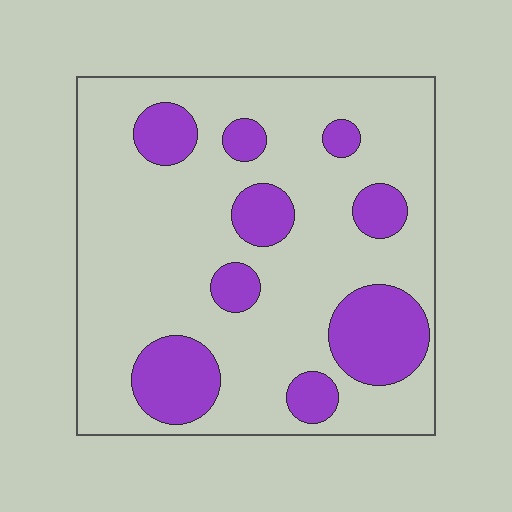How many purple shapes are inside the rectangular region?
9.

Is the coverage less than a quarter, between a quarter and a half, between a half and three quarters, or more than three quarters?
Less than a quarter.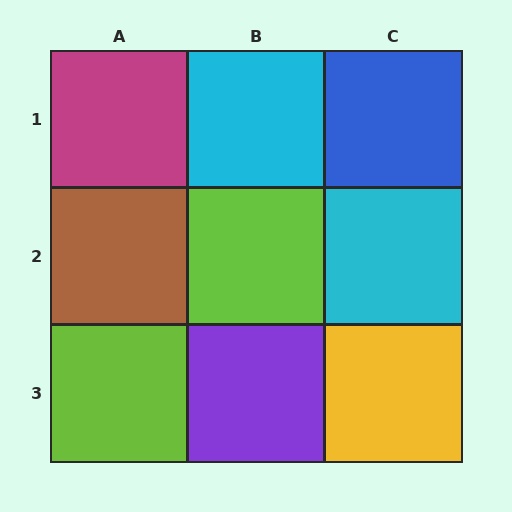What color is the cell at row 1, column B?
Cyan.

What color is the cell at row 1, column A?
Magenta.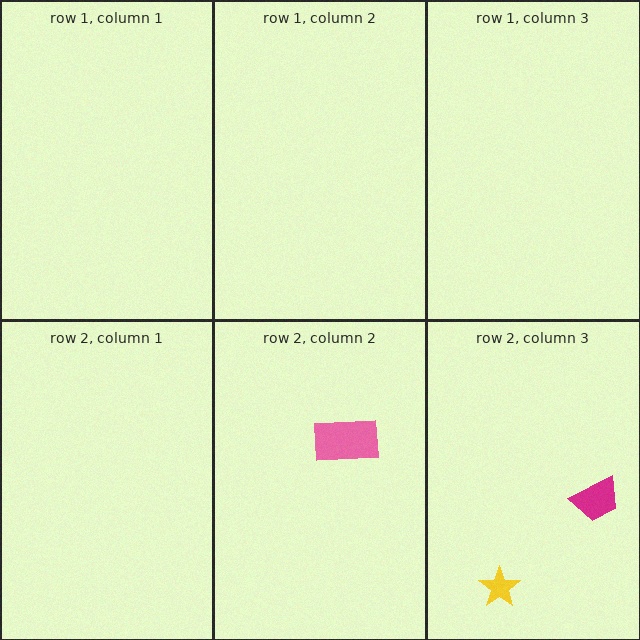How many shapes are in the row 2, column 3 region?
2.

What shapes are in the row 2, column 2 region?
The pink rectangle.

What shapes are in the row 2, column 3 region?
The magenta trapezoid, the yellow star.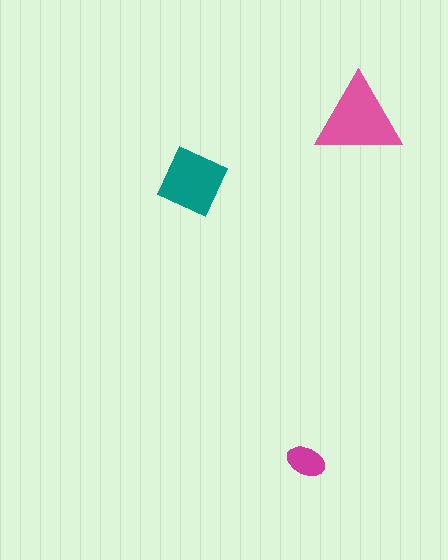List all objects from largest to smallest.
The pink triangle, the teal diamond, the magenta ellipse.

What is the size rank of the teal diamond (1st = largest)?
2nd.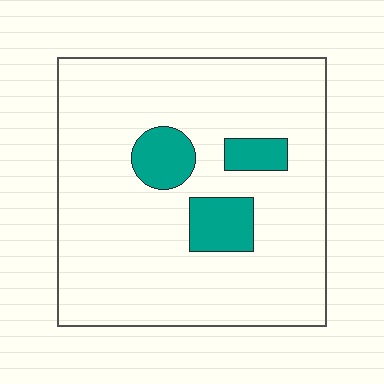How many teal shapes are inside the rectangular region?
3.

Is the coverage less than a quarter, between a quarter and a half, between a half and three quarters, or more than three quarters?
Less than a quarter.